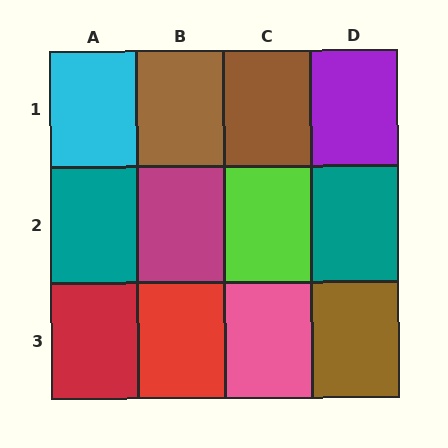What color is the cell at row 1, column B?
Brown.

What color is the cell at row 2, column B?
Magenta.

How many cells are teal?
2 cells are teal.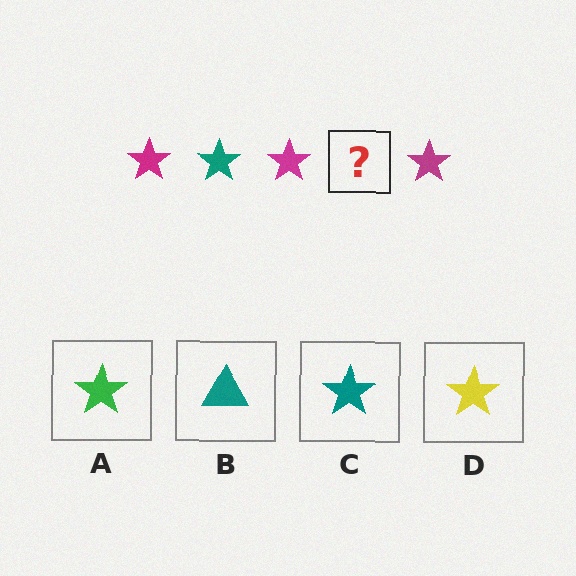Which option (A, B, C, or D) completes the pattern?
C.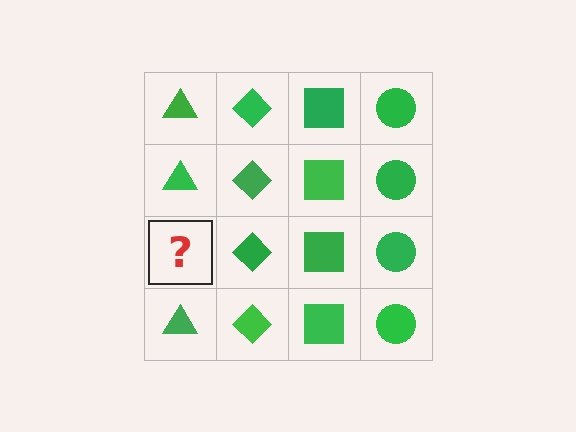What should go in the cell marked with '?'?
The missing cell should contain a green triangle.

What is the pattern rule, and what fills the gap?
The rule is that each column has a consistent shape. The gap should be filled with a green triangle.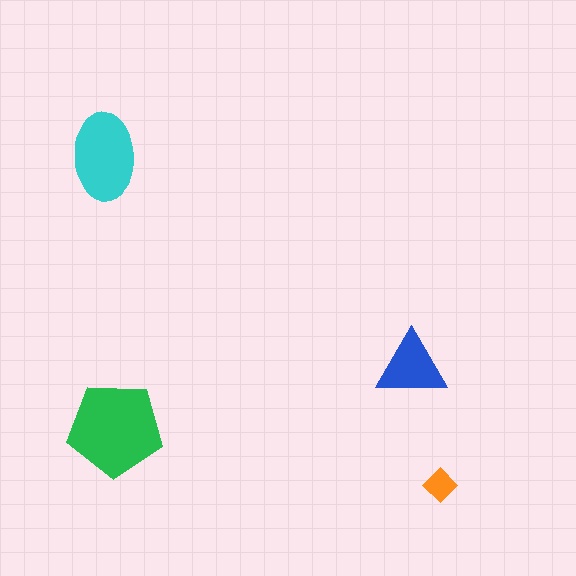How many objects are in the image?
There are 4 objects in the image.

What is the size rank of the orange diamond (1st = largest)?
4th.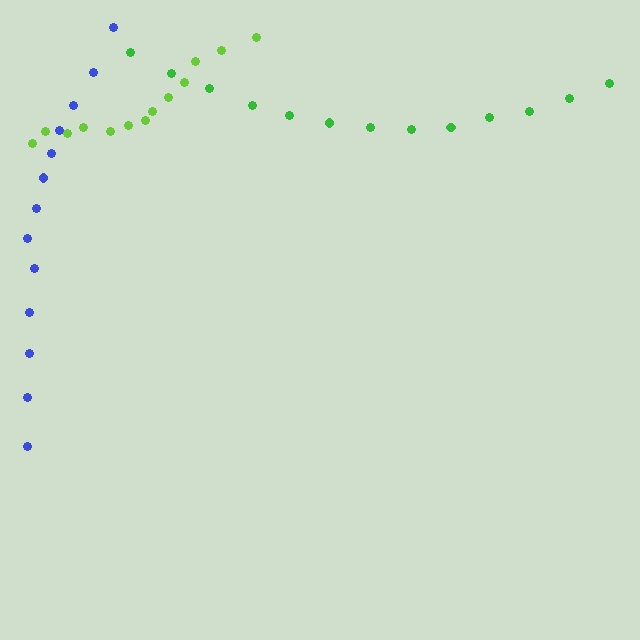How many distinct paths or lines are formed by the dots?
There are 3 distinct paths.